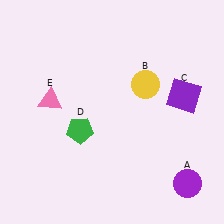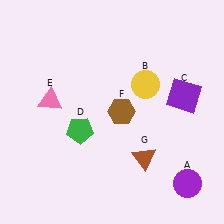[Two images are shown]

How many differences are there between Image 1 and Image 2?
There are 2 differences between the two images.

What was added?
A brown hexagon (F), a brown triangle (G) were added in Image 2.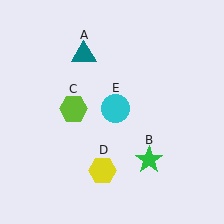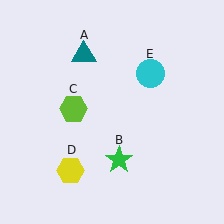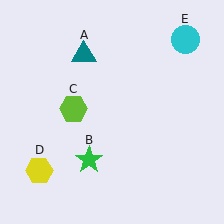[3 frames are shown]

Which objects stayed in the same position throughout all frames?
Teal triangle (object A) and lime hexagon (object C) remained stationary.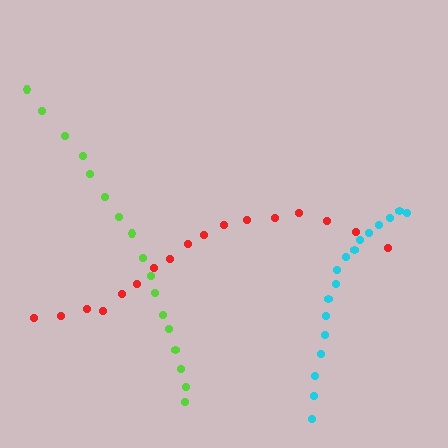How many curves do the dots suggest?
There are 3 distinct paths.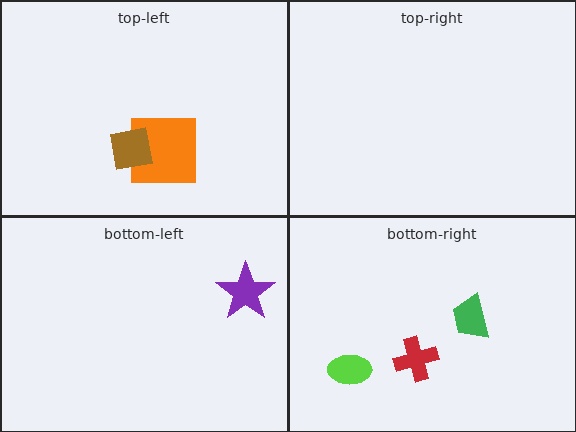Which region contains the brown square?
The top-left region.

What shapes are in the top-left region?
The orange square, the brown square.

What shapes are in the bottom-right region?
The lime ellipse, the green trapezoid, the red cross.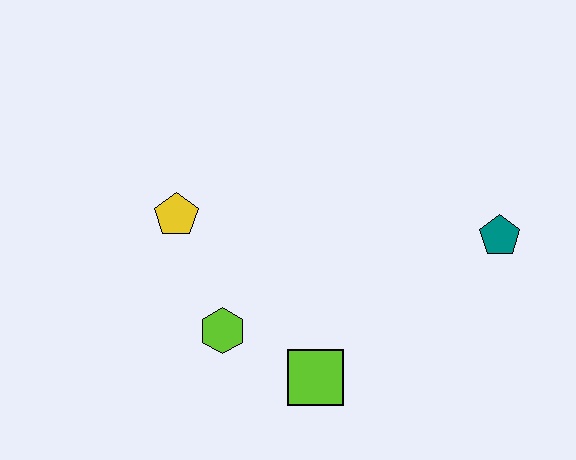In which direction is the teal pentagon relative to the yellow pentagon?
The teal pentagon is to the right of the yellow pentagon.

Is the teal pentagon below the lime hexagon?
No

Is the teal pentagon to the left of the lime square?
No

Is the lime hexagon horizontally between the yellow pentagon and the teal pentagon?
Yes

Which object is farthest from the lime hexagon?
The teal pentagon is farthest from the lime hexagon.